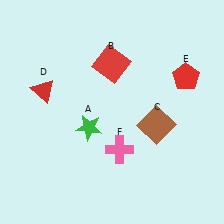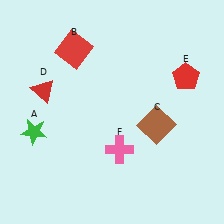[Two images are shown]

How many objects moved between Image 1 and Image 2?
2 objects moved between the two images.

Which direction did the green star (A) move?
The green star (A) moved left.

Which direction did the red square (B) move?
The red square (B) moved left.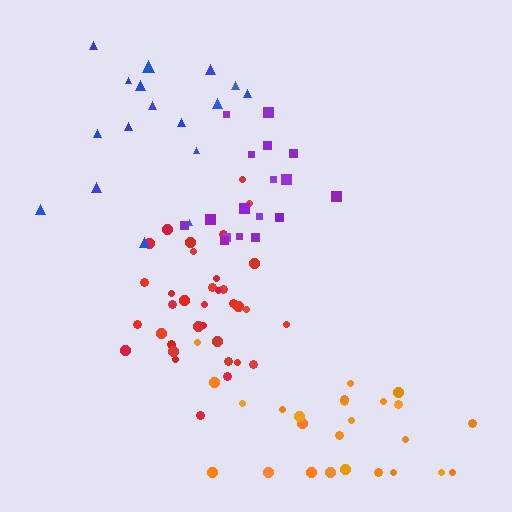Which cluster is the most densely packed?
Purple.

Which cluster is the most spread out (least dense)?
Blue.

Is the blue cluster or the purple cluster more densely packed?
Purple.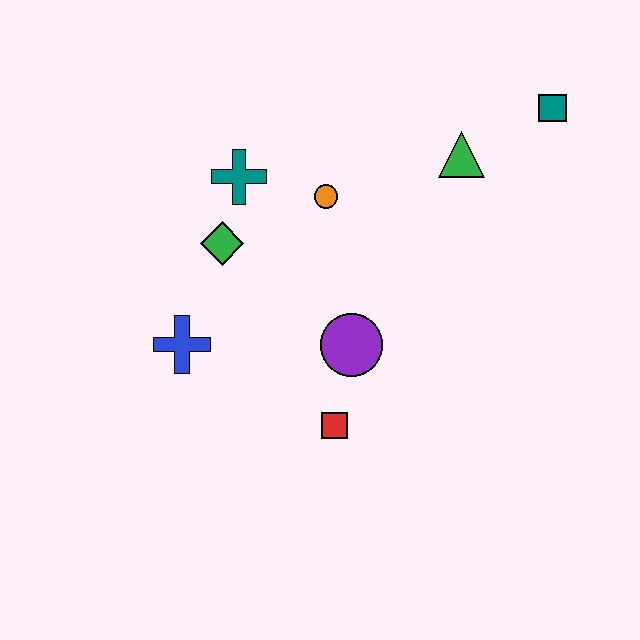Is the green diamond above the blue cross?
Yes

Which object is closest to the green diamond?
The teal cross is closest to the green diamond.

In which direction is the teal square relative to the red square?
The teal square is above the red square.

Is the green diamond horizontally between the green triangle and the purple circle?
No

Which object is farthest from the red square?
The teal square is farthest from the red square.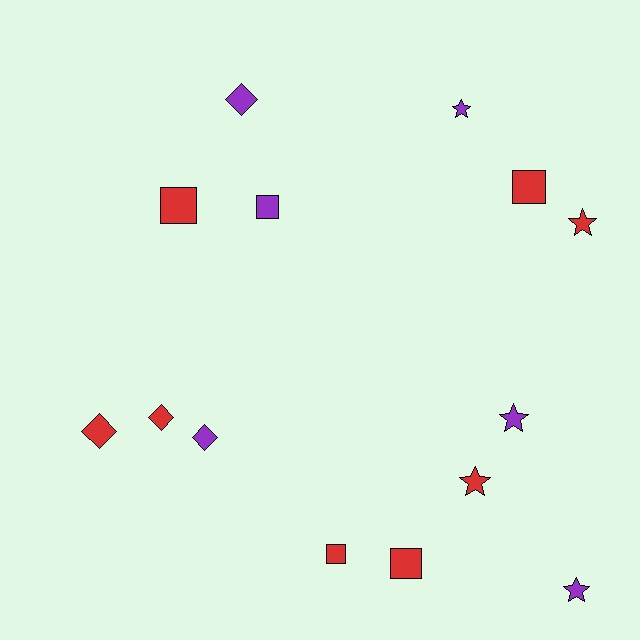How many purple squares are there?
There is 1 purple square.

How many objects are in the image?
There are 14 objects.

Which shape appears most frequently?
Star, with 5 objects.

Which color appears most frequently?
Red, with 8 objects.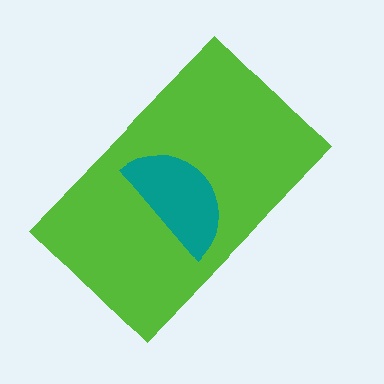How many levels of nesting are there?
2.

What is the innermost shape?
The teal semicircle.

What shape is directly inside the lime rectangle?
The teal semicircle.